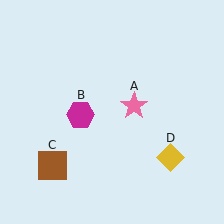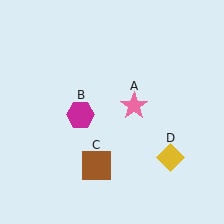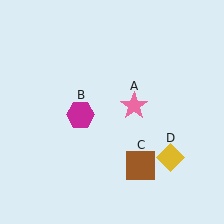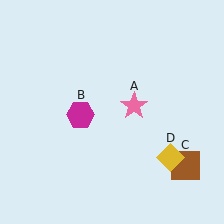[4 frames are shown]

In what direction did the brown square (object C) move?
The brown square (object C) moved right.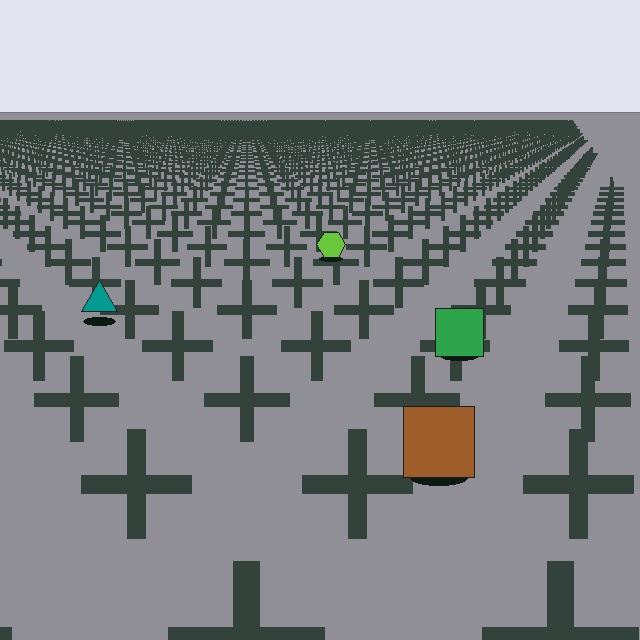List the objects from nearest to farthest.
From nearest to farthest: the brown square, the green square, the teal triangle, the lime hexagon.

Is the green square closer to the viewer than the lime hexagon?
Yes. The green square is closer — you can tell from the texture gradient: the ground texture is coarser near it.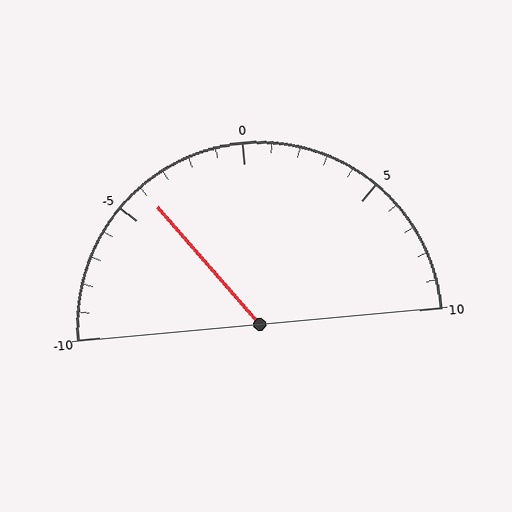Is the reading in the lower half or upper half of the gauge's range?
The reading is in the lower half of the range (-10 to 10).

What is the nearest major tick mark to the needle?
The nearest major tick mark is -5.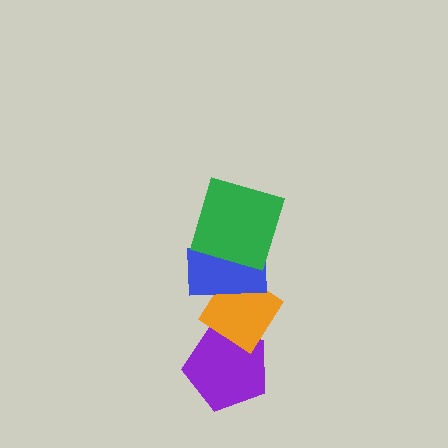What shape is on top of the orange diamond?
The blue rectangle is on top of the orange diamond.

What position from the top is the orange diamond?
The orange diamond is 3rd from the top.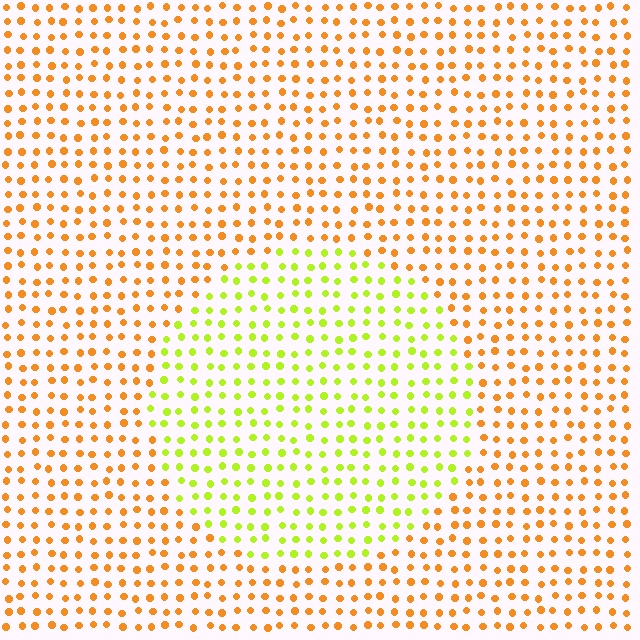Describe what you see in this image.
The image is filled with small orange elements in a uniform arrangement. A circle-shaped region is visible where the elements are tinted to a slightly different hue, forming a subtle color boundary.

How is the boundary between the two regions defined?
The boundary is defined purely by a slight shift in hue (about 50 degrees). Spacing, size, and orientation are identical on both sides.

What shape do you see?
I see a circle.